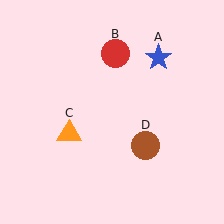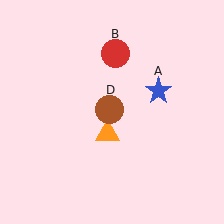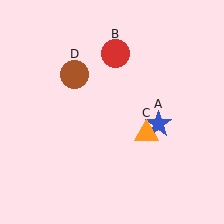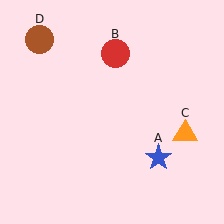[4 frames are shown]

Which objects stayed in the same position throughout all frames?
Red circle (object B) remained stationary.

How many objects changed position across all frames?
3 objects changed position: blue star (object A), orange triangle (object C), brown circle (object D).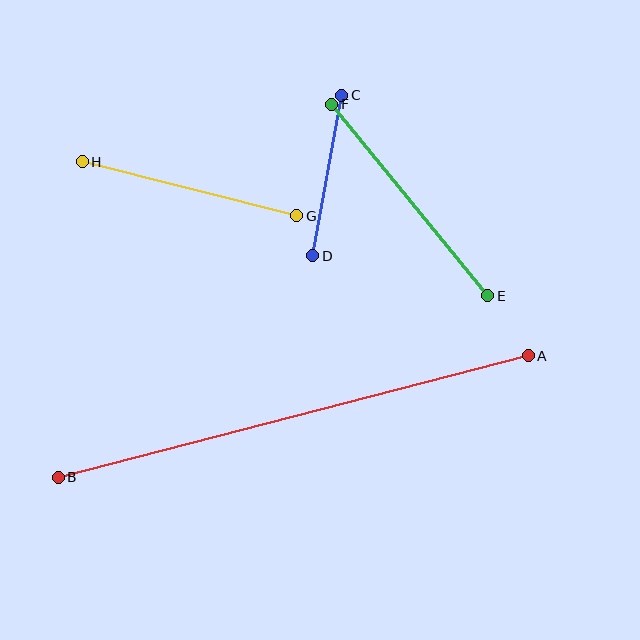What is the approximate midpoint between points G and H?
The midpoint is at approximately (190, 189) pixels.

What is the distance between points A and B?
The distance is approximately 486 pixels.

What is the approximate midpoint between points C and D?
The midpoint is at approximately (327, 176) pixels.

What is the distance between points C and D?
The distance is approximately 163 pixels.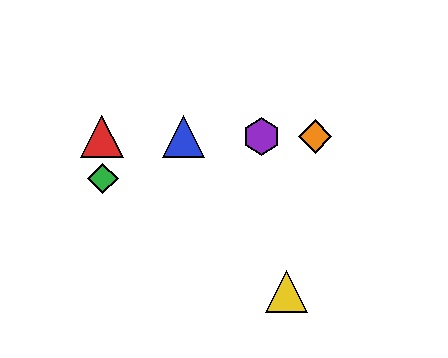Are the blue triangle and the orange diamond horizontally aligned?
Yes, both are at y≈136.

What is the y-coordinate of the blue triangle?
The blue triangle is at y≈136.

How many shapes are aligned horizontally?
4 shapes (the red triangle, the blue triangle, the purple hexagon, the orange diamond) are aligned horizontally.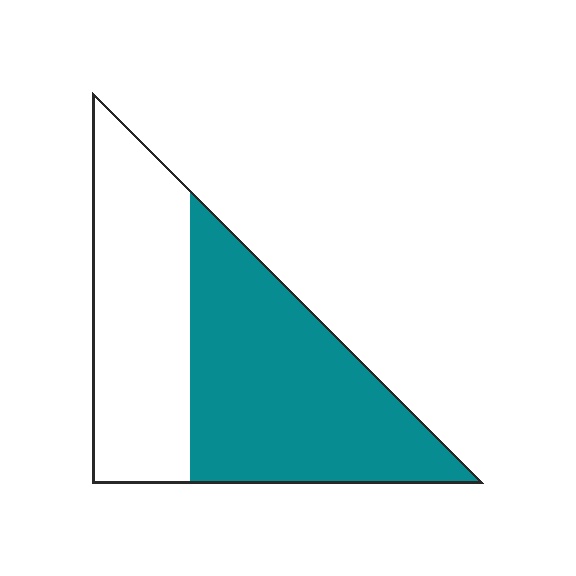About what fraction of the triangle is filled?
About three fifths (3/5).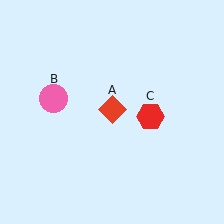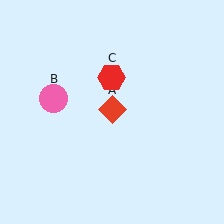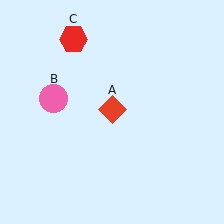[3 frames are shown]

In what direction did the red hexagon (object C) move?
The red hexagon (object C) moved up and to the left.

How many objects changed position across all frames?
1 object changed position: red hexagon (object C).